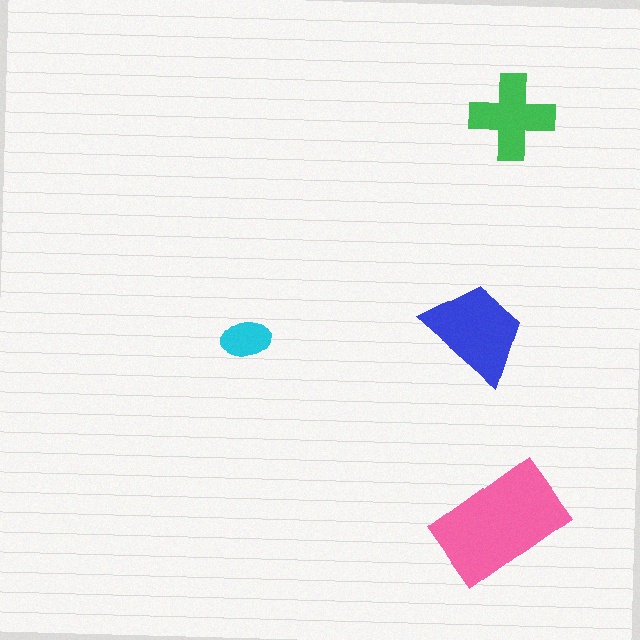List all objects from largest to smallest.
The pink rectangle, the blue trapezoid, the green cross, the cyan ellipse.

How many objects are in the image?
There are 4 objects in the image.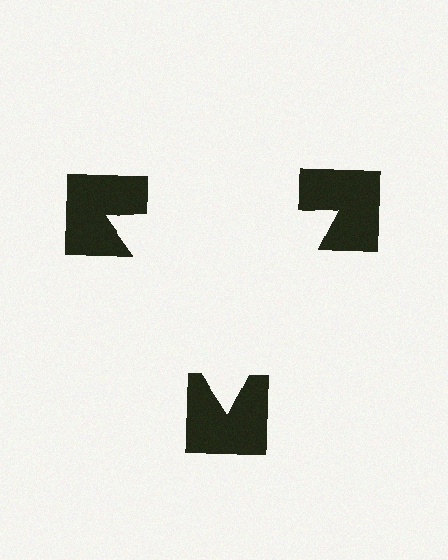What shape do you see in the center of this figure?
An illusory triangle — its edges are inferred from the aligned wedge cuts in the notched squares, not physically drawn.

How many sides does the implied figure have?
3 sides.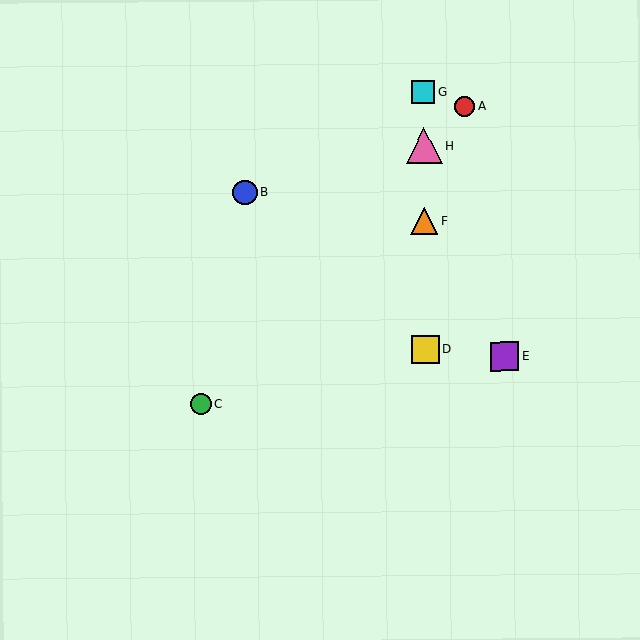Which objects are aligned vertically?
Objects D, F, G, H are aligned vertically.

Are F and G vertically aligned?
Yes, both are at x≈425.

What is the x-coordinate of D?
Object D is at x≈426.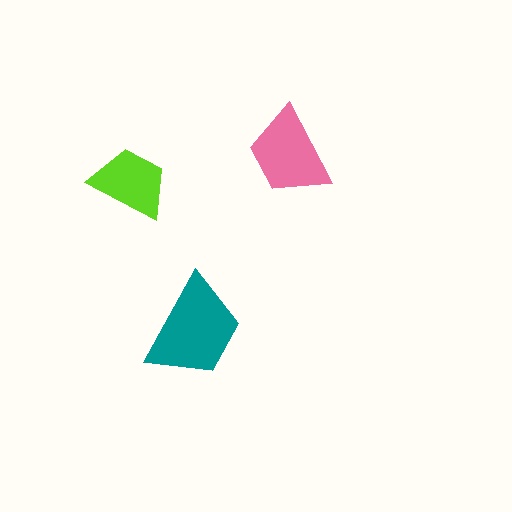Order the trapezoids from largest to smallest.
the teal one, the pink one, the lime one.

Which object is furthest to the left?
The lime trapezoid is leftmost.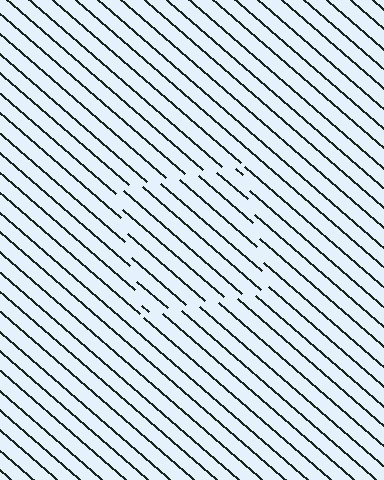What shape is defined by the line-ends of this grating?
An illusory square. The interior of the shape contains the same grating, shifted by half a period — the contour is defined by the phase discontinuity where line-ends from the inner and outer gratings abut.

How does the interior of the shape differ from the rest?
The interior of the shape contains the same grating, shifted by half a period — the contour is defined by the phase discontinuity where line-ends from the inner and outer gratings abut.